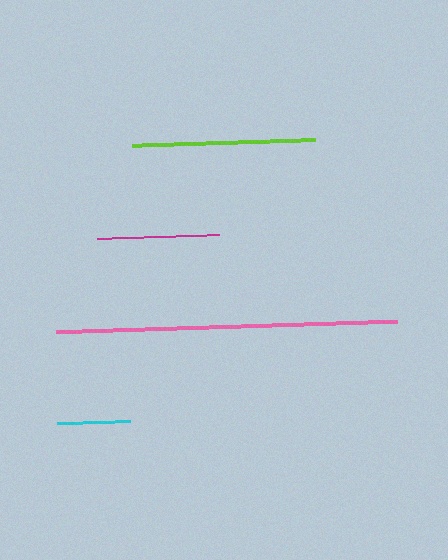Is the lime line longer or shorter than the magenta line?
The lime line is longer than the magenta line.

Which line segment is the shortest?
The cyan line is the shortest at approximately 73 pixels.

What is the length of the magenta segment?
The magenta segment is approximately 122 pixels long.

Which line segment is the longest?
The pink line is the longest at approximately 341 pixels.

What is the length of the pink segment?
The pink segment is approximately 341 pixels long.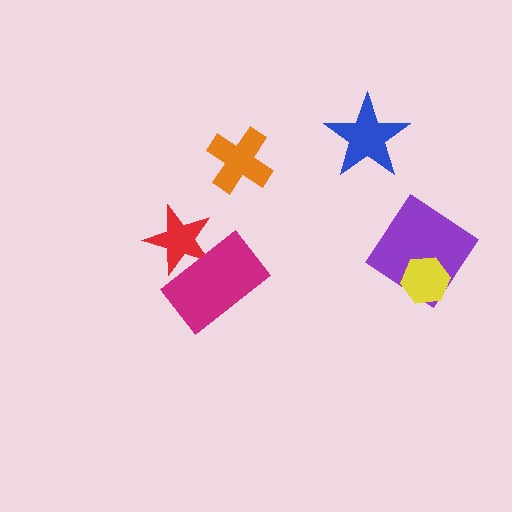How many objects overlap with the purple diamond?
1 object overlaps with the purple diamond.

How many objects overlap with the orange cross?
0 objects overlap with the orange cross.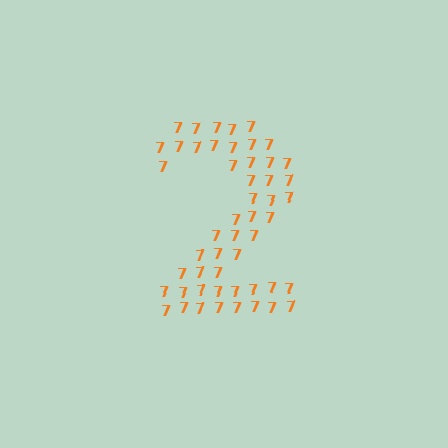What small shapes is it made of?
It is made of small digit 7's.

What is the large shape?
The large shape is the digit 2.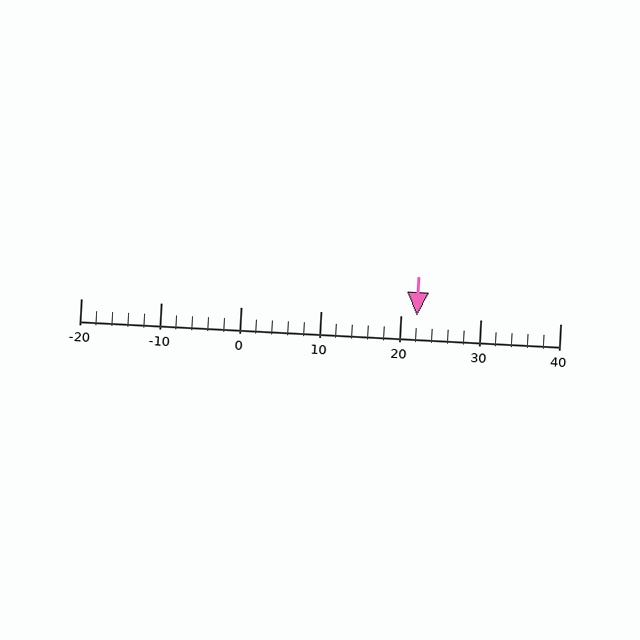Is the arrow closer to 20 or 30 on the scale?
The arrow is closer to 20.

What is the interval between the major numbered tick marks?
The major tick marks are spaced 10 units apart.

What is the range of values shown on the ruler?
The ruler shows values from -20 to 40.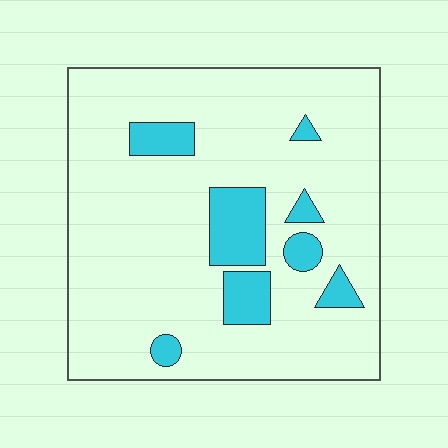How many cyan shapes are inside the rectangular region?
8.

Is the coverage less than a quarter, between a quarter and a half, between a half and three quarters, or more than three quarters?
Less than a quarter.